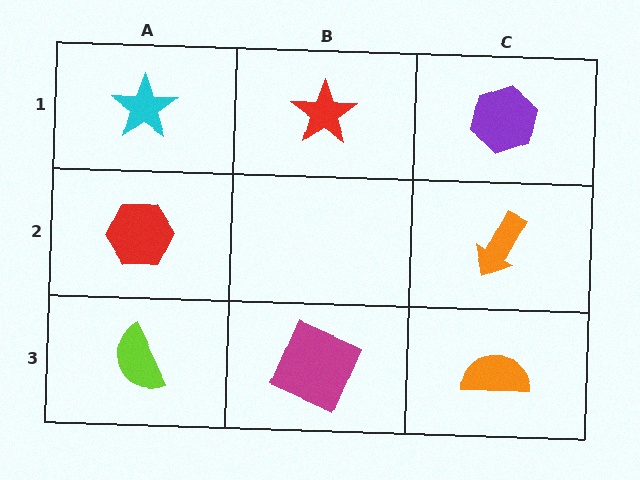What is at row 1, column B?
A red star.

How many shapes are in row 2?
2 shapes.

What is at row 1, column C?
A purple hexagon.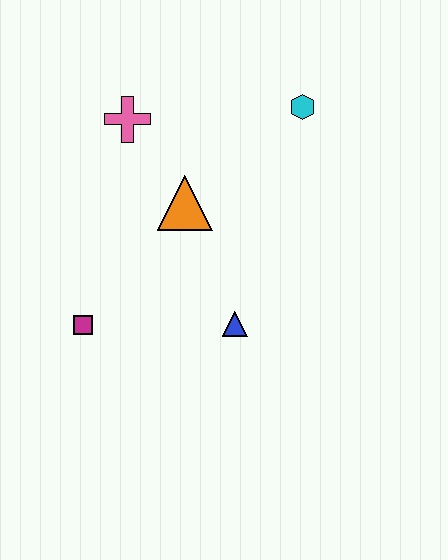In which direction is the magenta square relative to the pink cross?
The magenta square is below the pink cross.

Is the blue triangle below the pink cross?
Yes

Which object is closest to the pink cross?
The orange triangle is closest to the pink cross.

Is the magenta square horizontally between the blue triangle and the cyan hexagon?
No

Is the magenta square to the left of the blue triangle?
Yes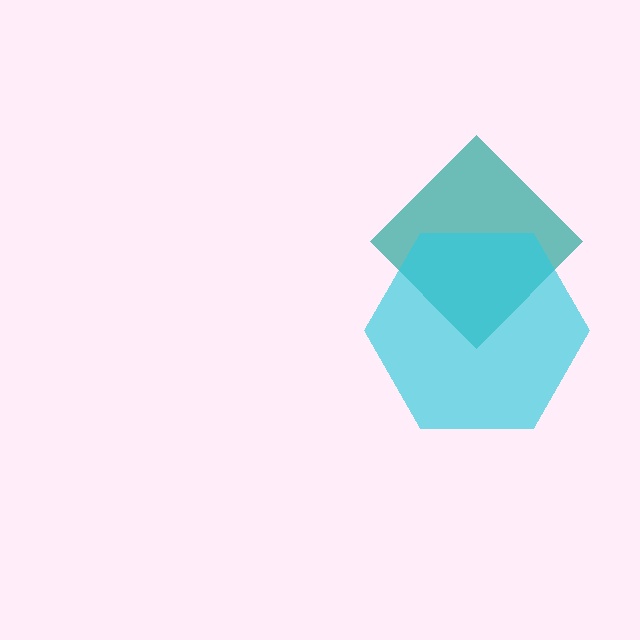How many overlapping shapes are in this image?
There are 2 overlapping shapes in the image.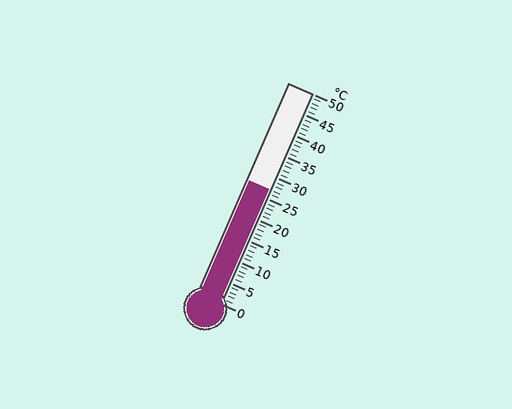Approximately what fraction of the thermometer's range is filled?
The thermometer is filled to approximately 55% of its range.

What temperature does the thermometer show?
The thermometer shows approximately 27°C.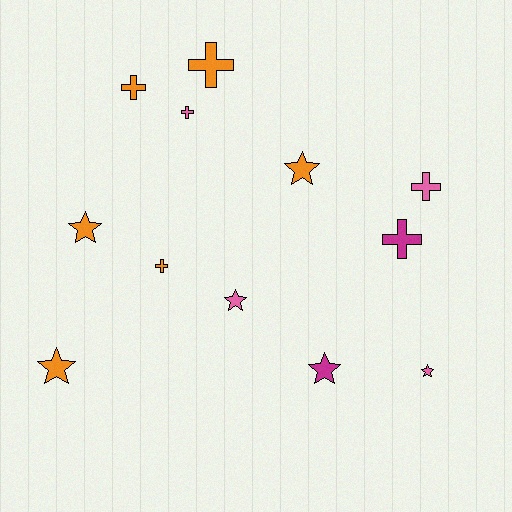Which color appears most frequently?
Orange, with 6 objects.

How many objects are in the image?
There are 12 objects.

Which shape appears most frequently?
Star, with 6 objects.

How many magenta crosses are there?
There is 1 magenta cross.